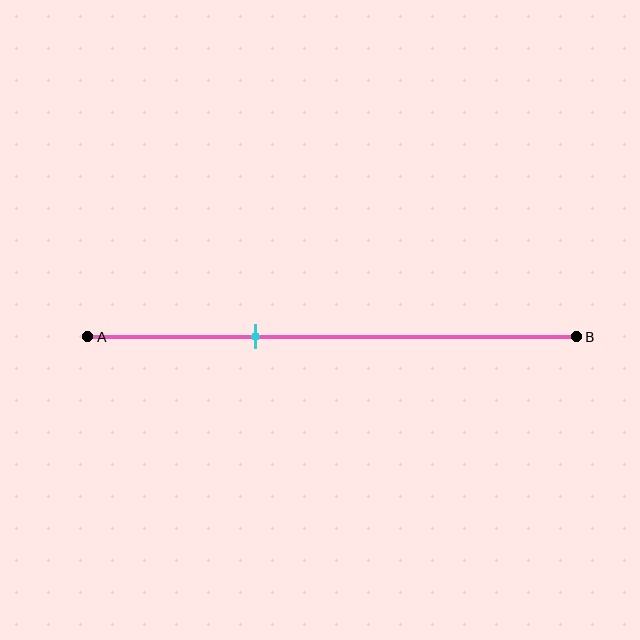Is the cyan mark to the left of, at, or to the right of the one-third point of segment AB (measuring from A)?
The cyan mark is approximately at the one-third point of segment AB.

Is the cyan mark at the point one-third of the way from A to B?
Yes, the mark is approximately at the one-third point.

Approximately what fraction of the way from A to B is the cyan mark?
The cyan mark is approximately 35% of the way from A to B.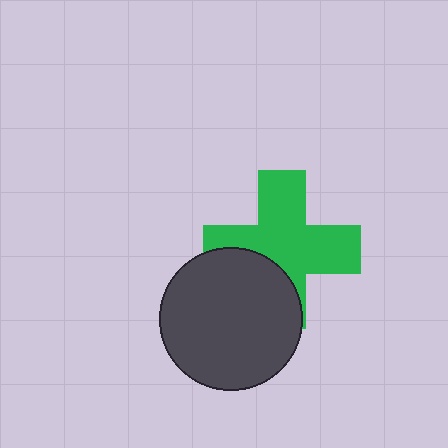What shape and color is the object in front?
The object in front is a dark gray circle.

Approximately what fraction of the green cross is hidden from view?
Roughly 31% of the green cross is hidden behind the dark gray circle.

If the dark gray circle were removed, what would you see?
You would see the complete green cross.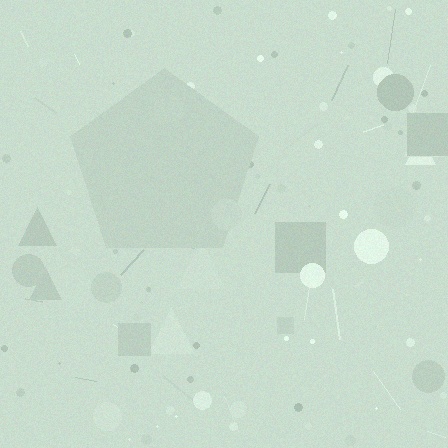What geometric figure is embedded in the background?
A pentagon is embedded in the background.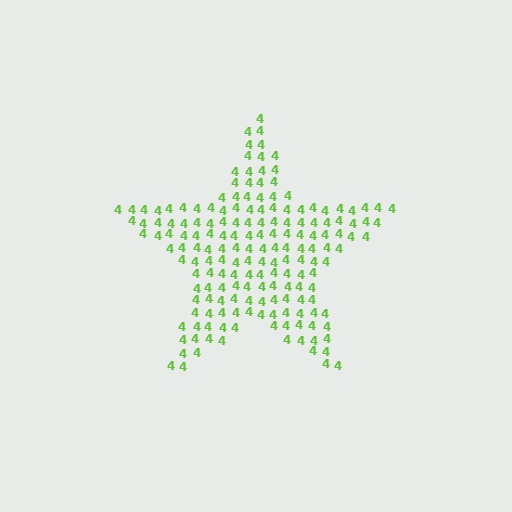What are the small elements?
The small elements are digit 4's.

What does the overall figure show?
The overall figure shows a star.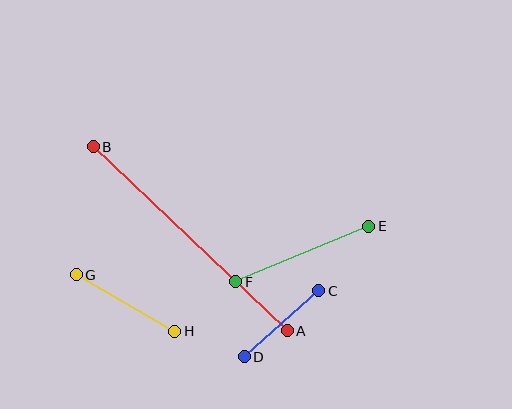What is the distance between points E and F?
The distance is approximately 144 pixels.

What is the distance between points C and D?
The distance is approximately 99 pixels.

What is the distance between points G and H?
The distance is approximately 113 pixels.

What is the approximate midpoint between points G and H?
The midpoint is at approximately (125, 303) pixels.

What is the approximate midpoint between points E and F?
The midpoint is at approximately (302, 254) pixels.